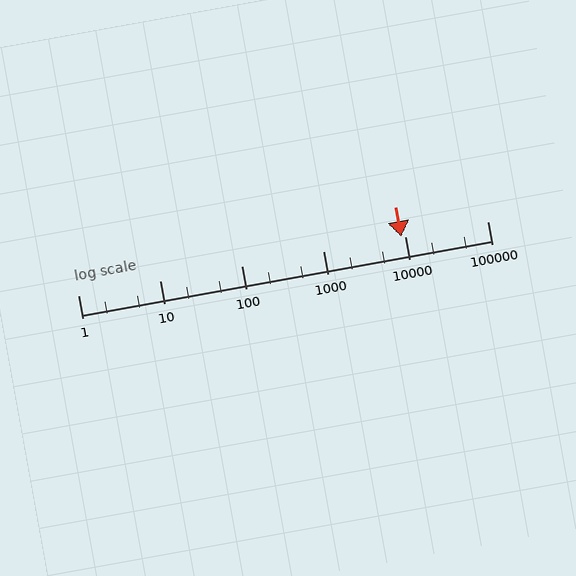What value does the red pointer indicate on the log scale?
The pointer indicates approximately 8900.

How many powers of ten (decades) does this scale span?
The scale spans 5 decades, from 1 to 100000.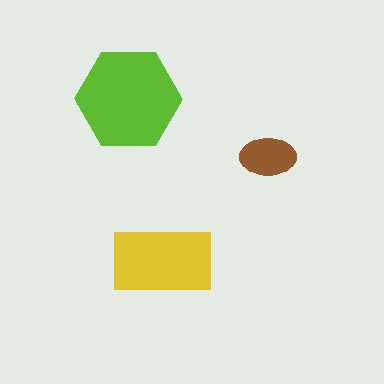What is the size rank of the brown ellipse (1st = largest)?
3rd.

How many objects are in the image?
There are 3 objects in the image.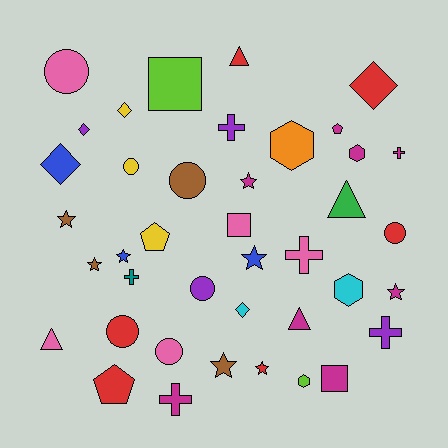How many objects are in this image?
There are 40 objects.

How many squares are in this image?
There are 3 squares.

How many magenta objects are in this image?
There are 8 magenta objects.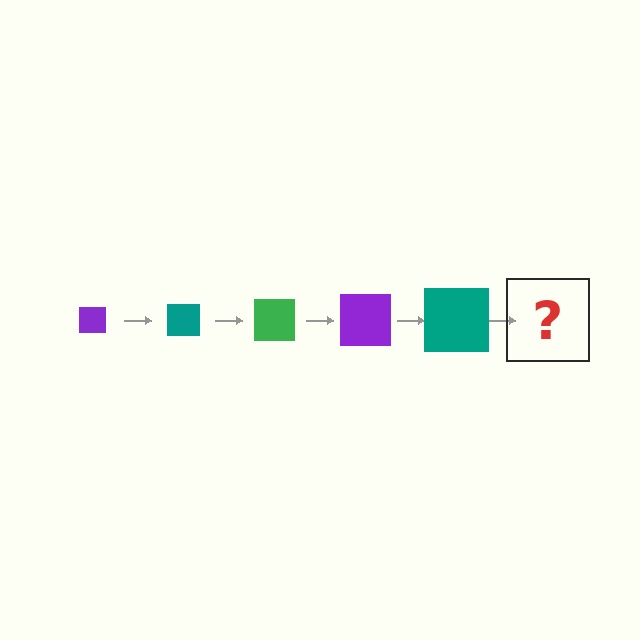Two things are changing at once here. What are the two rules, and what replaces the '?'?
The two rules are that the square grows larger each step and the color cycles through purple, teal, and green. The '?' should be a green square, larger than the previous one.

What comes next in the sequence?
The next element should be a green square, larger than the previous one.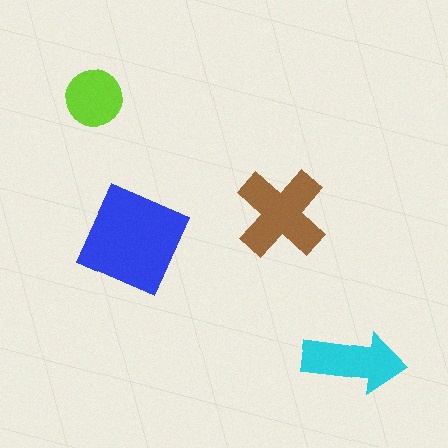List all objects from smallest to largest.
The lime circle, the cyan arrow, the brown cross, the blue diamond.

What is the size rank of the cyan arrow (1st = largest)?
3rd.